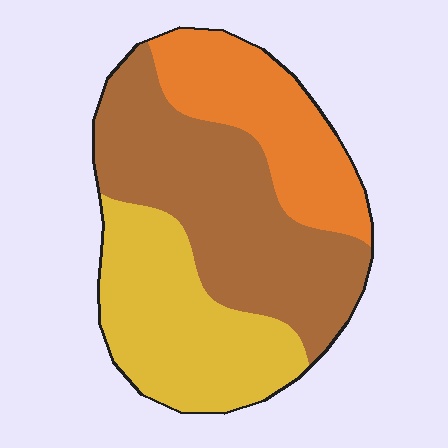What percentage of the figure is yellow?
Yellow covers about 30% of the figure.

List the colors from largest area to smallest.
From largest to smallest: brown, yellow, orange.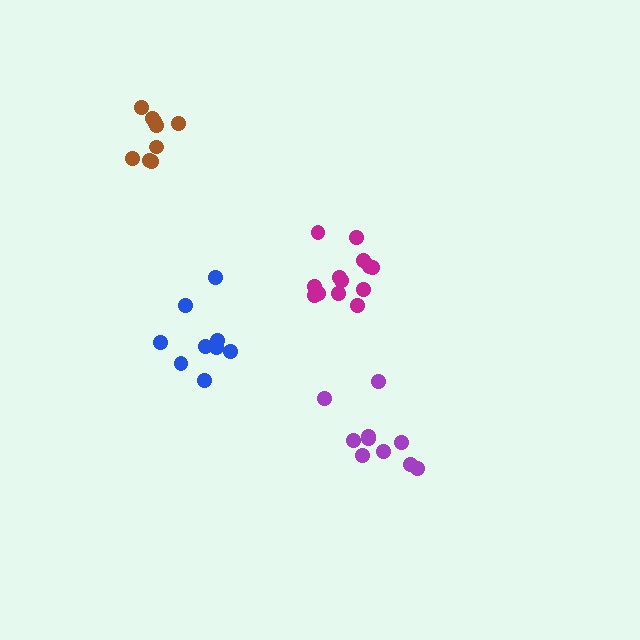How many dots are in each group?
Group 1: 13 dots, Group 2: 9 dots, Group 3: 10 dots, Group 4: 9 dots (41 total).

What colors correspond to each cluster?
The clusters are colored: magenta, brown, purple, blue.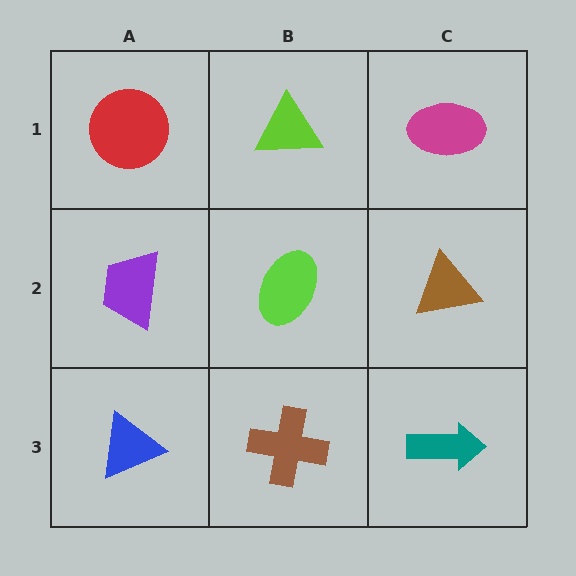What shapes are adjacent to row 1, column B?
A lime ellipse (row 2, column B), a red circle (row 1, column A), a magenta ellipse (row 1, column C).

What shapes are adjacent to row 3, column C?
A brown triangle (row 2, column C), a brown cross (row 3, column B).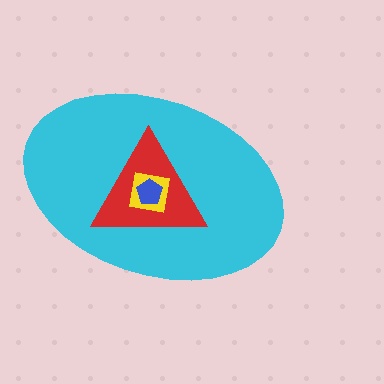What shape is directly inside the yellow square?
The blue pentagon.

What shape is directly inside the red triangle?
The yellow square.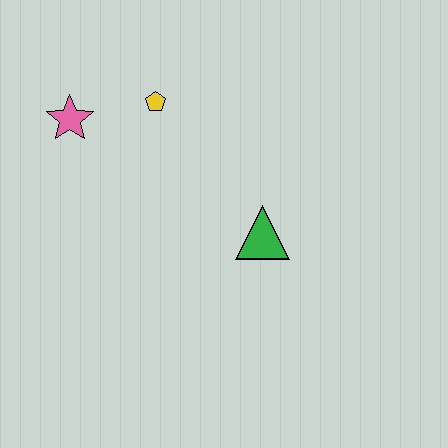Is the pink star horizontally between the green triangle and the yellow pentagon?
No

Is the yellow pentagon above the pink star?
Yes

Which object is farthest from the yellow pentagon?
The green triangle is farthest from the yellow pentagon.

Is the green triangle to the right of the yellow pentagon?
Yes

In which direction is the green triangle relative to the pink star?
The green triangle is to the right of the pink star.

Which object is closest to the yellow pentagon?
The pink star is closest to the yellow pentagon.